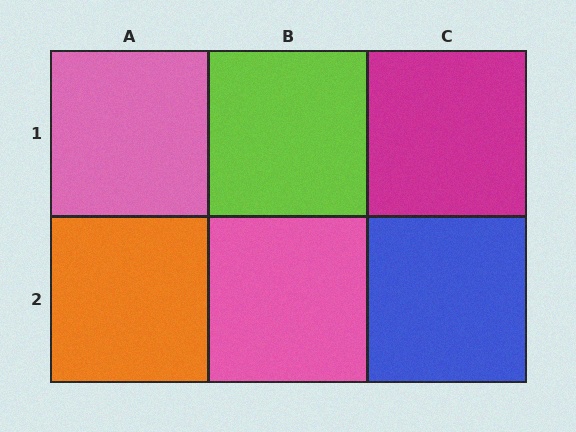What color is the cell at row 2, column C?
Blue.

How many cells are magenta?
1 cell is magenta.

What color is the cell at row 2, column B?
Pink.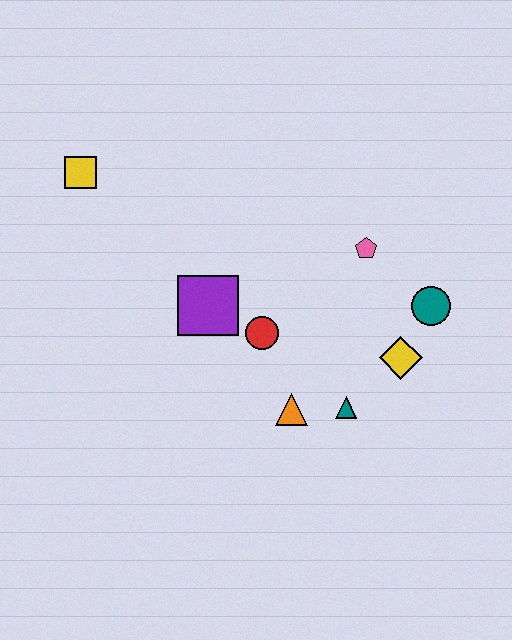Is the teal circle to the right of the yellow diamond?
Yes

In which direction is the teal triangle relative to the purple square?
The teal triangle is to the right of the purple square.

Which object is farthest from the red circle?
The yellow square is farthest from the red circle.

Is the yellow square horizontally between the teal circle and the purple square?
No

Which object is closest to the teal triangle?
The orange triangle is closest to the teal triangle.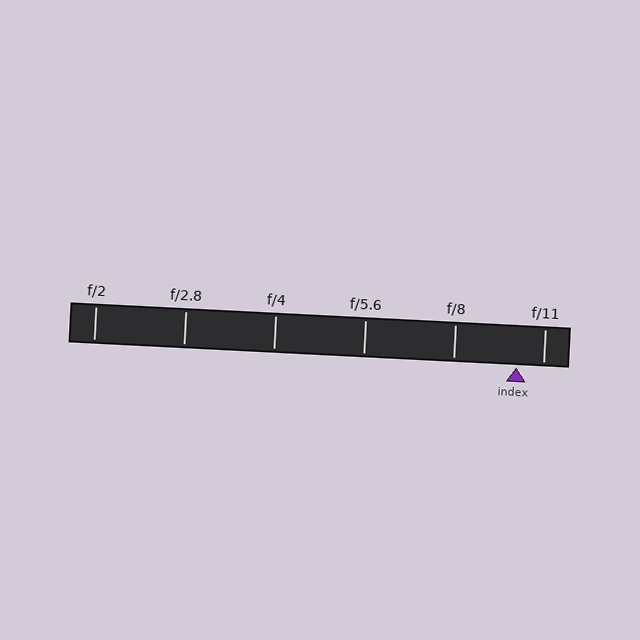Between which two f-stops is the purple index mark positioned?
The index mark is between f/8 and f/11.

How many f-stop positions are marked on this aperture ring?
There are 6 f-stop positions marked.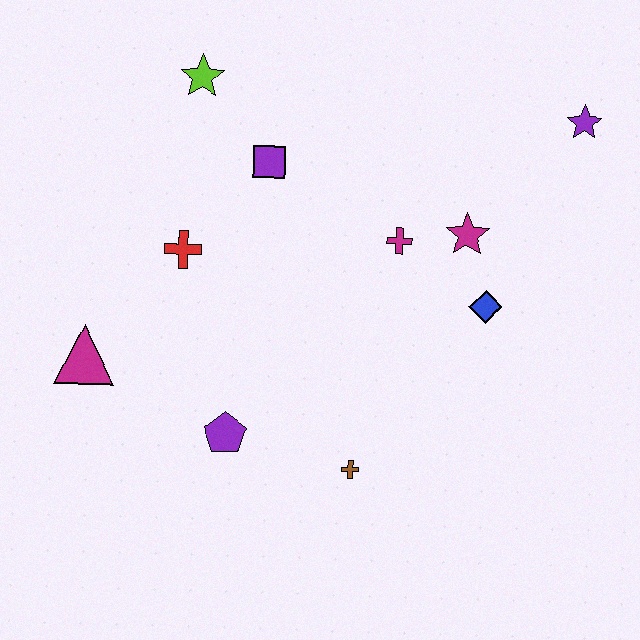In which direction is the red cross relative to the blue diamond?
The red cross is to the left of the blue diamond.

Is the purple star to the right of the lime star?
Yes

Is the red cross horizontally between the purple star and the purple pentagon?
No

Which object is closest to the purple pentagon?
The brown cross is closest to the purple pentagon.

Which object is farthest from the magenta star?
The magenta triangle is farthest from the magenta star.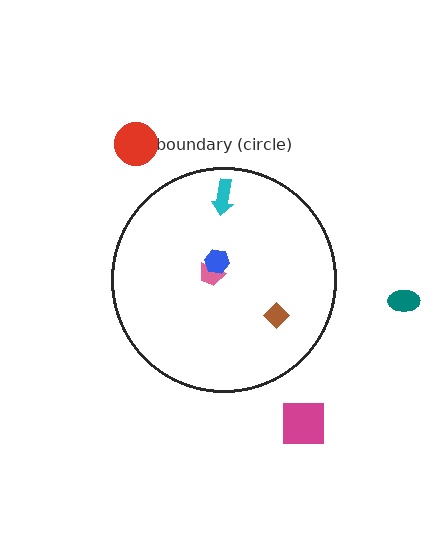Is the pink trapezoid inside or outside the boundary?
Inside.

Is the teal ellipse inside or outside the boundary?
Outside.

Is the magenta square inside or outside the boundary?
Outside.